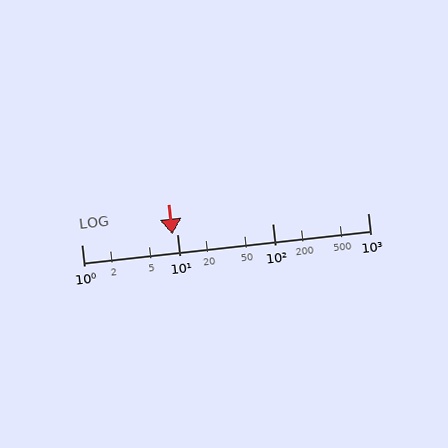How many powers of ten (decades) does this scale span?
The scale spans 3 decades, from 1 to 1000.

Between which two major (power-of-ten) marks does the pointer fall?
The pointer is between 1 and 10.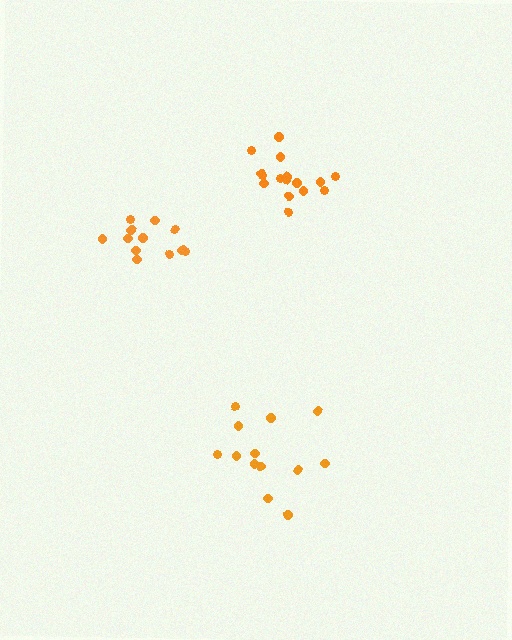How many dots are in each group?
Group 1: 16 dots, Group 2: 13 dots, Group 3: 13 dots (42 total).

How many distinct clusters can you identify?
There are 3 distinct clusters.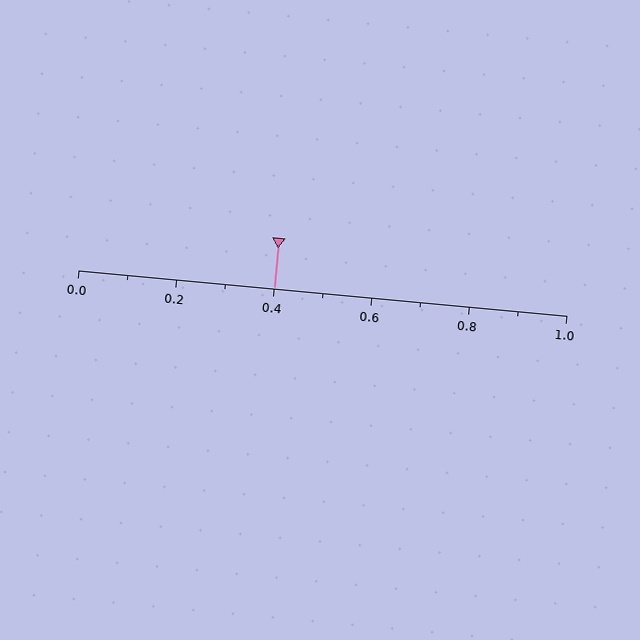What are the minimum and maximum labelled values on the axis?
The axis runs from 0.0 to 1.0.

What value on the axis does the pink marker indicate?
The marker indicates approximately 0.4.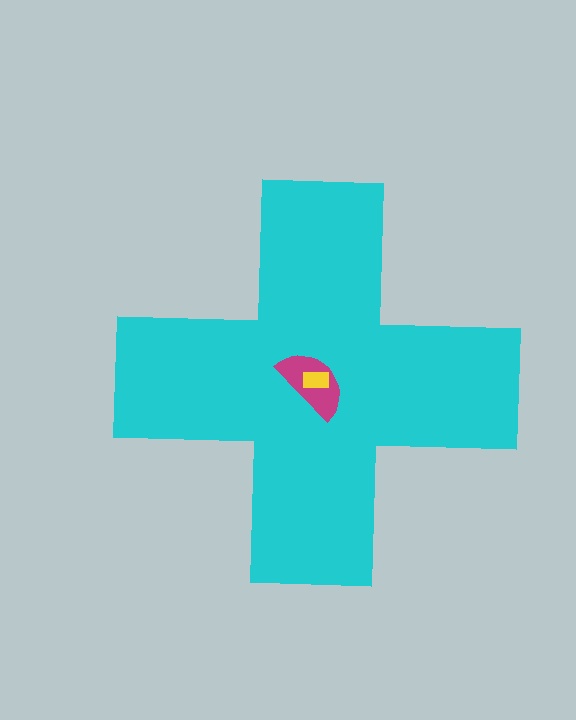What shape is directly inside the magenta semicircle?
The yellow rectangle.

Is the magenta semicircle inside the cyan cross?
Yes.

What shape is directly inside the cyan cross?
The magenta semicircle.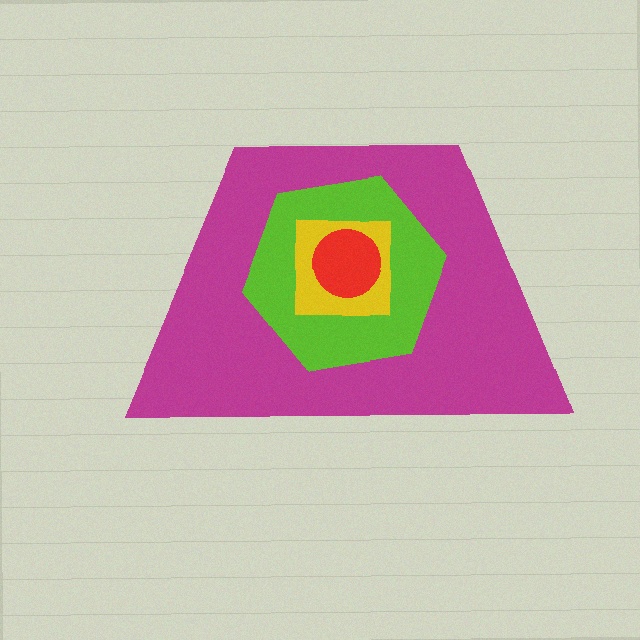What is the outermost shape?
The magenta trapezoid.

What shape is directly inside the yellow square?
The red circle.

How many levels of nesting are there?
4.